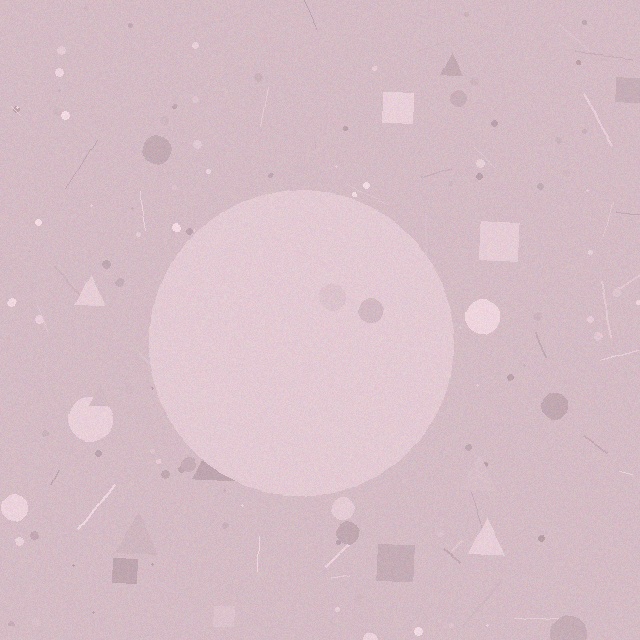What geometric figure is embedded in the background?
A circle is embedded in the background.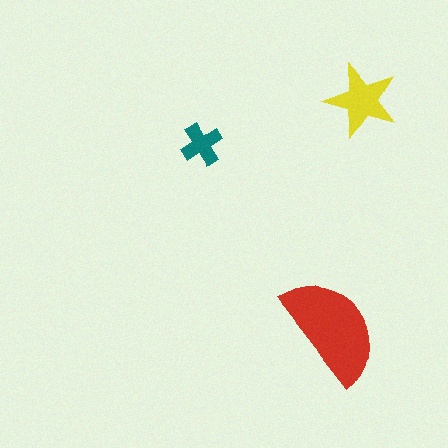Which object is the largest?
The red semicircle.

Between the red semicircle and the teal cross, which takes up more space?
The red semicircle.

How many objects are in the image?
There are 3 objects in the image.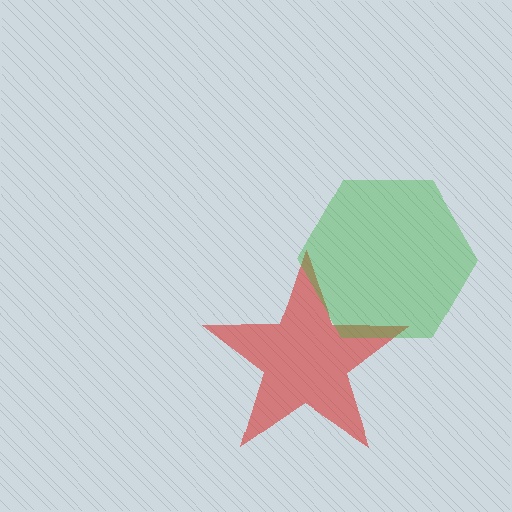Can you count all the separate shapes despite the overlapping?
Yes, there are 2 separate shapes.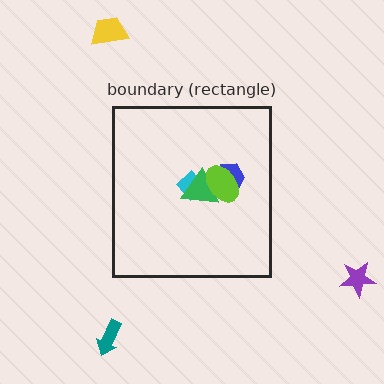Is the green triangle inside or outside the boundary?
Inside.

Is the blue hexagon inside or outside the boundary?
Inside.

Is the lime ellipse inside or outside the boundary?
Inside.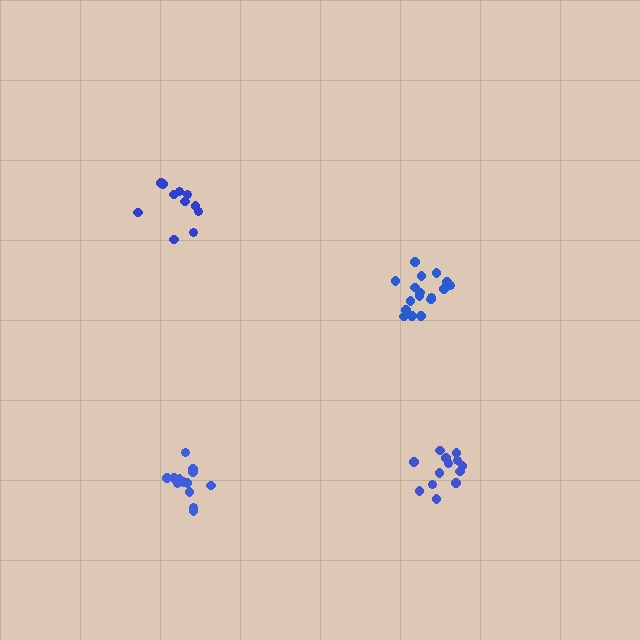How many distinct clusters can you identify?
There are 4 distinct clusters.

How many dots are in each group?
Group 1: 17 dots, Group 2: 11 dots, Group 3: 13 dots, Group 4: 13 dots (54 total).